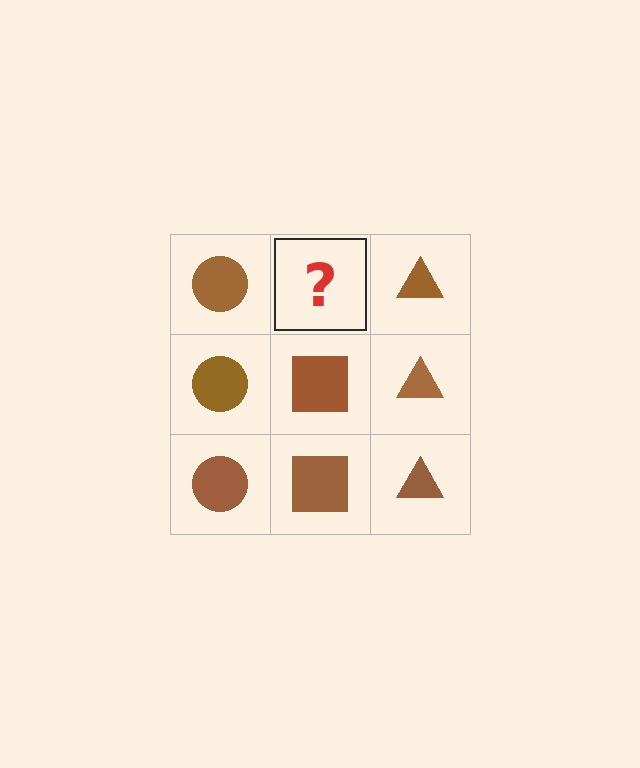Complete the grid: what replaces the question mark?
The question mark should be replaced with a brown square.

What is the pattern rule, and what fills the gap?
The rule is that each column has a consistent shape. The gap should be filled with a brown square.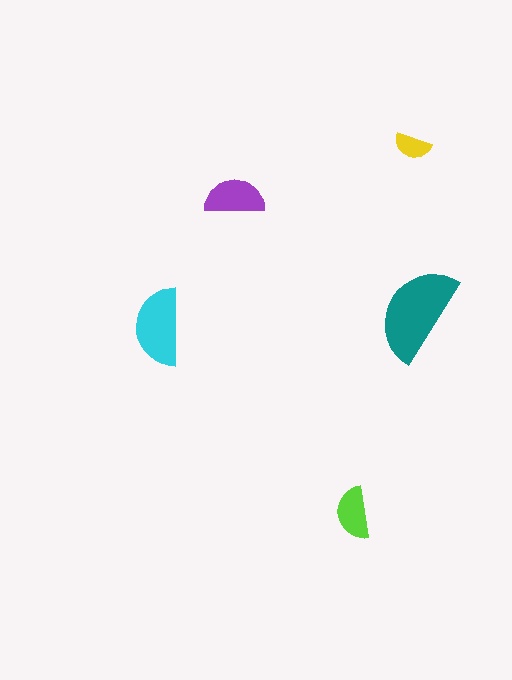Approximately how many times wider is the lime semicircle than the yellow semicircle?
About 1.5 times wider.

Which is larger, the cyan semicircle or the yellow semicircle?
The cyan one.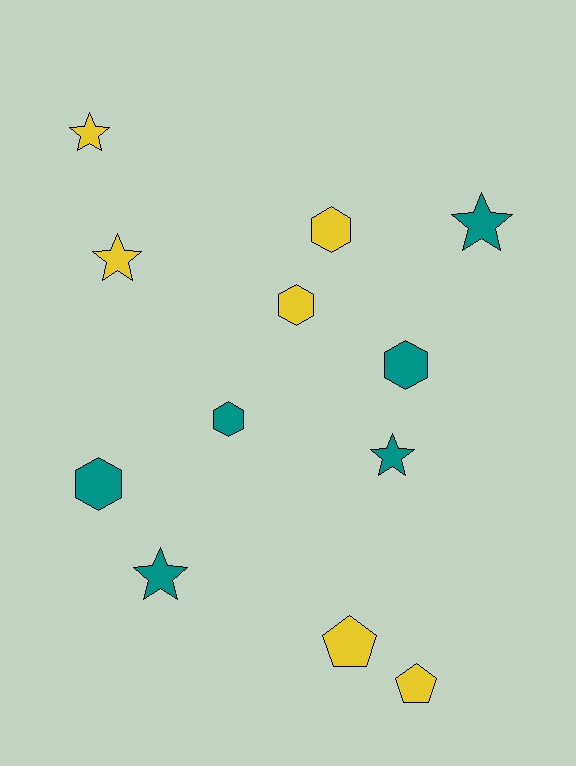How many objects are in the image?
There are 12 objects.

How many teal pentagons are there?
There are no teal pentagons.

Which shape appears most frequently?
Star, with 5 objects.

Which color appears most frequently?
Teal, with 6 objects.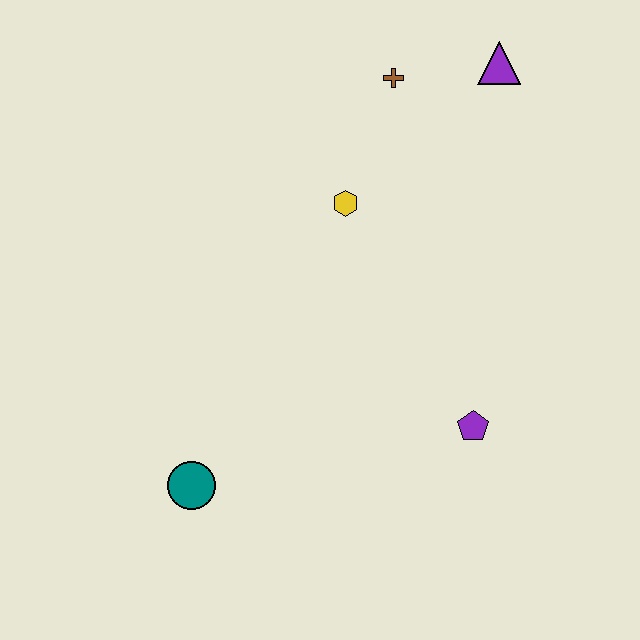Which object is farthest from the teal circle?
The purple triangle is farthest from the teal circle.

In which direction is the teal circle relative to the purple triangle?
The teal circle is below the purple triangle.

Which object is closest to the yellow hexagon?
The brown cross is closest to the yellow hexagon.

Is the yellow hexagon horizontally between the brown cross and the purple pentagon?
No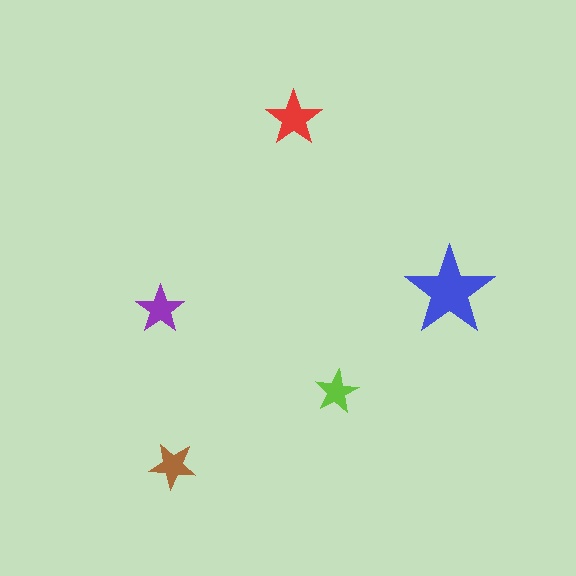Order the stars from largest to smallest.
the blue one, the red one, the purple one, the brown one, the lime one.